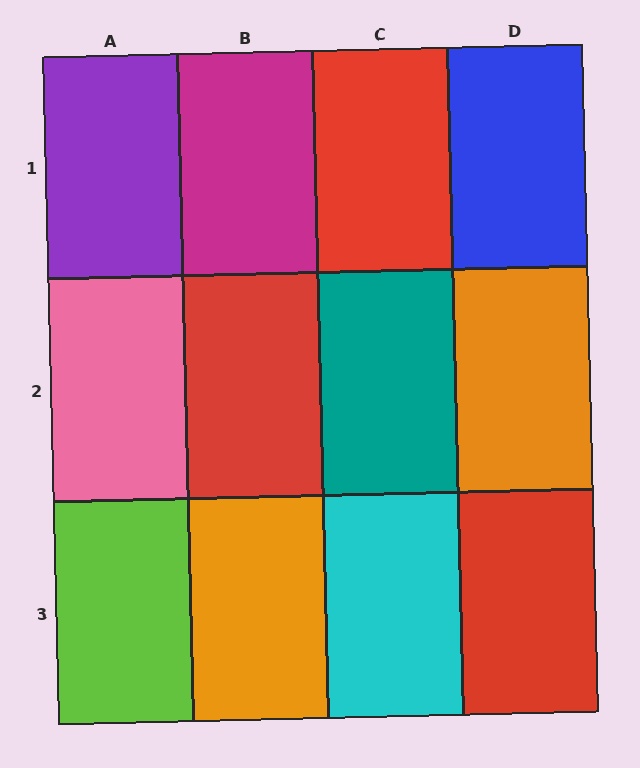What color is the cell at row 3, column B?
Orange.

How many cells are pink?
1 cell is pink.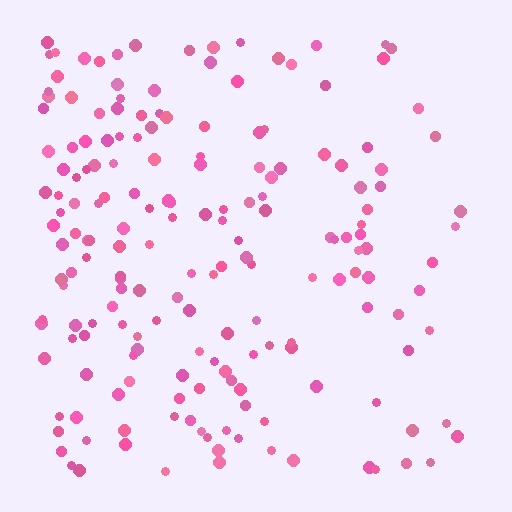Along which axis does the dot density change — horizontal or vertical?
Horizontal.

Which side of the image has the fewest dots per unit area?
The right.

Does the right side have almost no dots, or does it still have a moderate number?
Still a moderate number, just noticeably fewer than the left.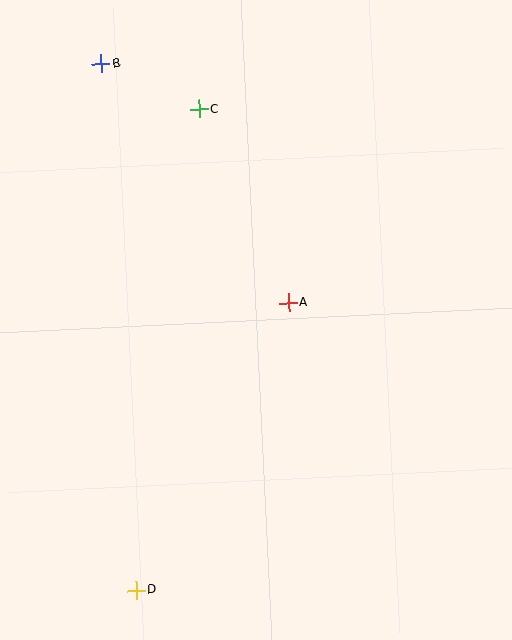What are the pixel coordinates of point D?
Point D is at (136, 591).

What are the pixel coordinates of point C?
Point C is at (199, 109).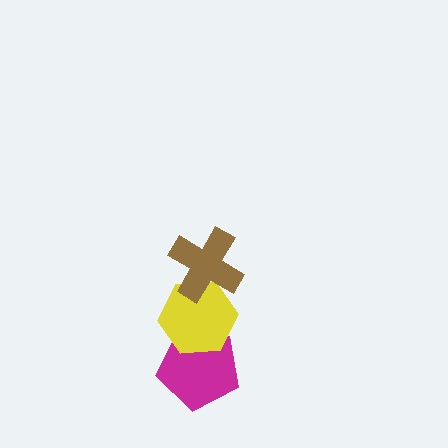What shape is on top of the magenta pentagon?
The yellow hexagon is on top of the magenta pentagon.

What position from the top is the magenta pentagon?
The magenta pentagon is 3rd from the top.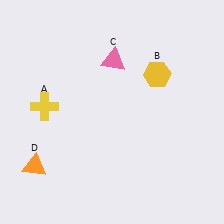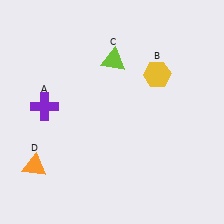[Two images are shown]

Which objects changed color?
A changed from yellow to purple. C changed from pink to lime.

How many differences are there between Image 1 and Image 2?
There are 2 differences between the two images.